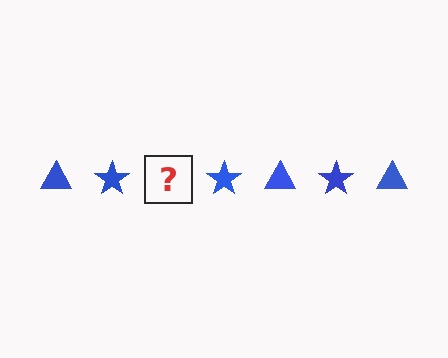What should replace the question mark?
The question mark should be replaced with a blue triangle.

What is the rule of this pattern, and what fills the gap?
The rule is that the pattern cycles through triangle, star shapes in blue. The gap should be filled with a blue triangle.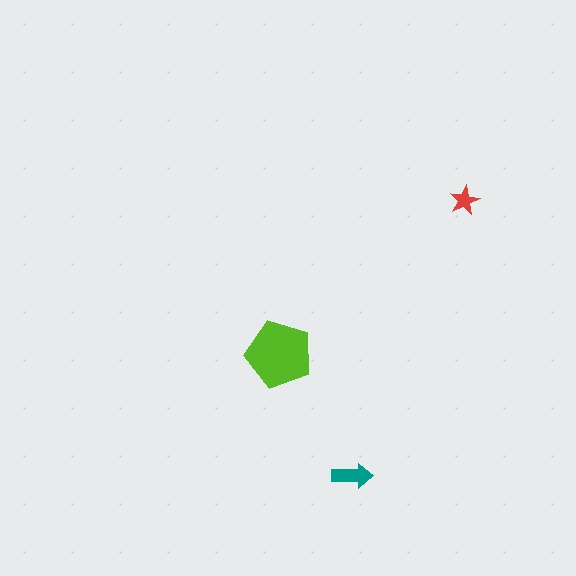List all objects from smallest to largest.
The red star, the teal arrow, the lime pentagon.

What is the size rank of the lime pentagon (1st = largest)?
1st.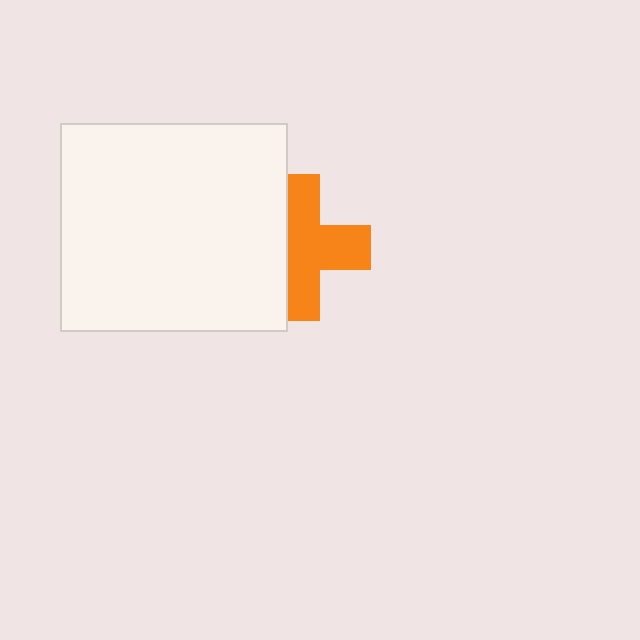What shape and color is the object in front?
The object in front is a white rectangle.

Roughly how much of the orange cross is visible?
About half of it is visible (roughly 63%).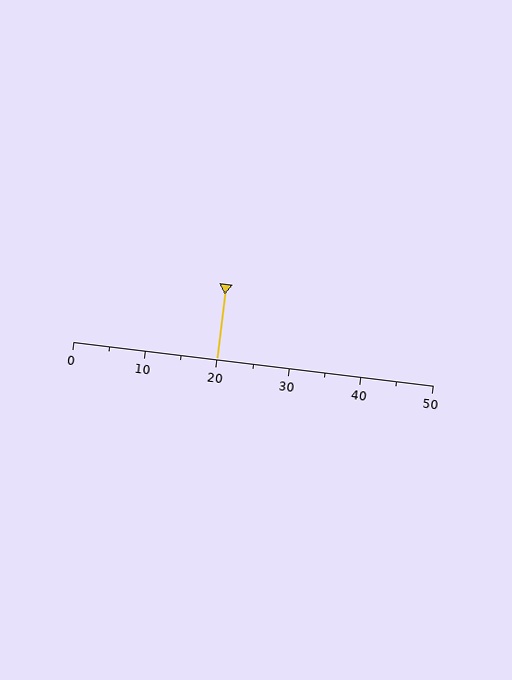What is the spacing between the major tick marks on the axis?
The major ticks are spaced 10 apart.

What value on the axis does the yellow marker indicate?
The marker indicates approximately 20.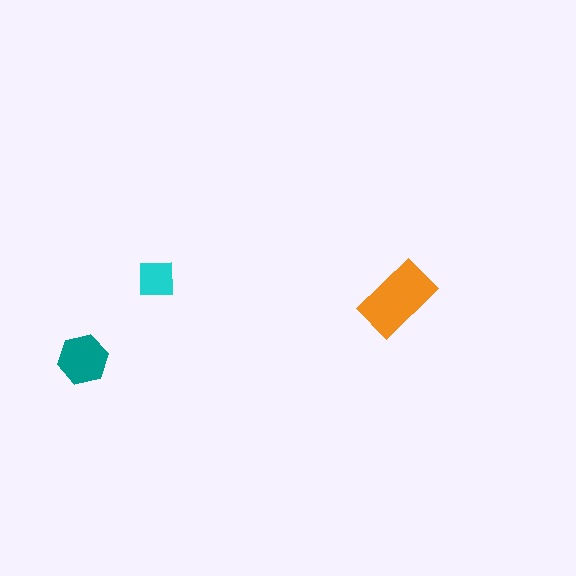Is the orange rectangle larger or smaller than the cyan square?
Larger.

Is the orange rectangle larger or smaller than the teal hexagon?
Larger.